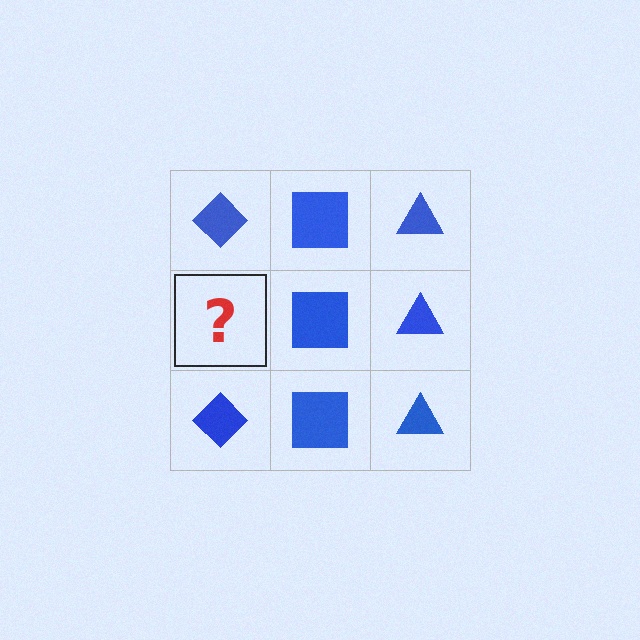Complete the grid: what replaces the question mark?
The question mark should be replaced with a blue diamond.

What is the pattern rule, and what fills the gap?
The rule is that each column has a consistent shape. The gap should be filled with a blue diamond.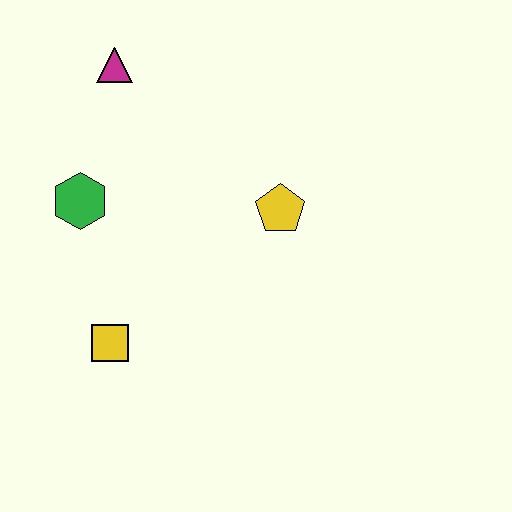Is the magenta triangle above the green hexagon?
Yes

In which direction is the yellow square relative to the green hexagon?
The yellow square is below the green hexagon.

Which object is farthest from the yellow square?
The magenta triangle is farthest from the yellow square.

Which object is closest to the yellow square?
The green hexagon is closest to the yellow square.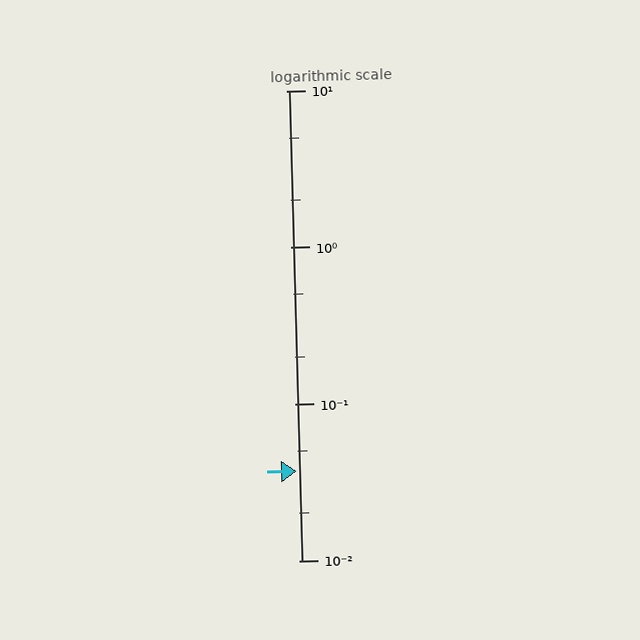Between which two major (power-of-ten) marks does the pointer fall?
The pointer is between 0.01 and 0.1.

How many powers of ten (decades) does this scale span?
The scale spans 3 decades, from 0.01 to 10.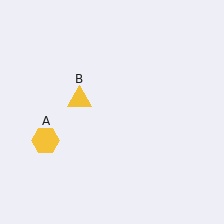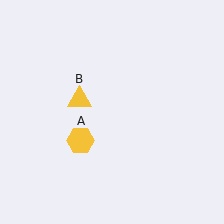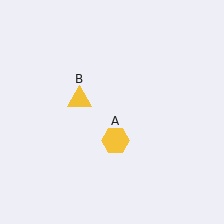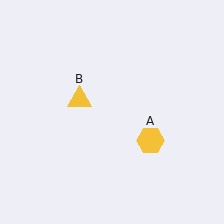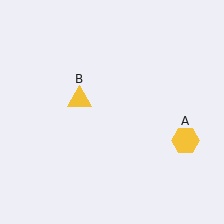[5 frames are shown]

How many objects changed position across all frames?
1 object changed position: yellow hexagon (object A).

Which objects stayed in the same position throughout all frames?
Yellow triangle (object B) remained stationary.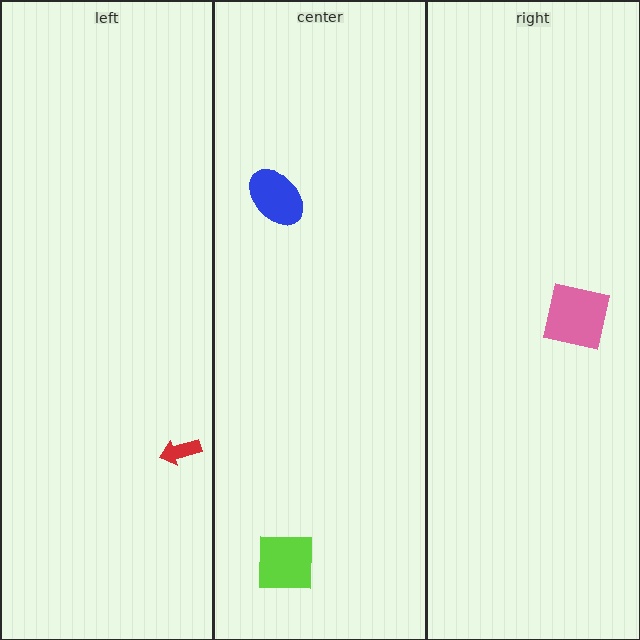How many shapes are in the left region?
1.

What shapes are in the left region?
The red arrow.